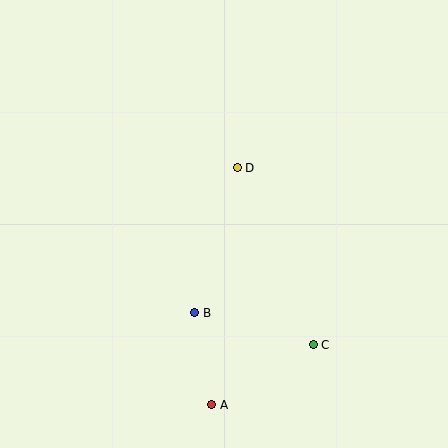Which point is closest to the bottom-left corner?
Point A is closest to the bottom-left corner.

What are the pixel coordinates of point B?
Point B is at (195, 313).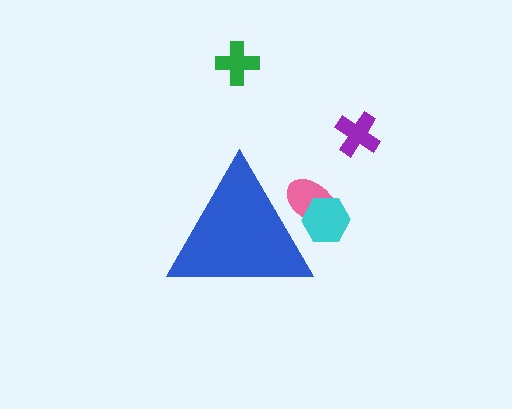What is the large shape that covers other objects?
A blue triangle.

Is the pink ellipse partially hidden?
Yes, the pink ellipse is partially hidden behind the blue triangle.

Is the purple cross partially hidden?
No, the purple cross is fully visible.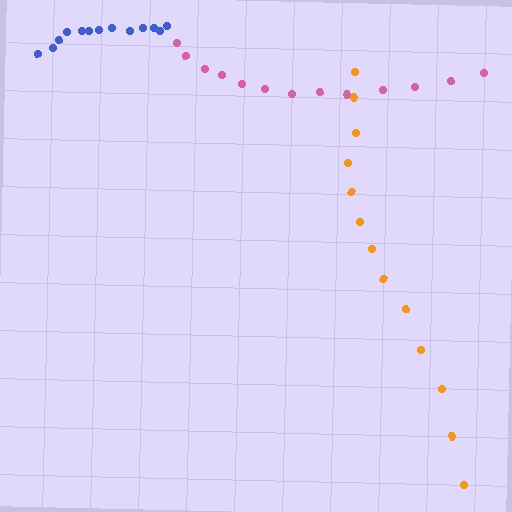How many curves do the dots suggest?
There are 3 distinct paths.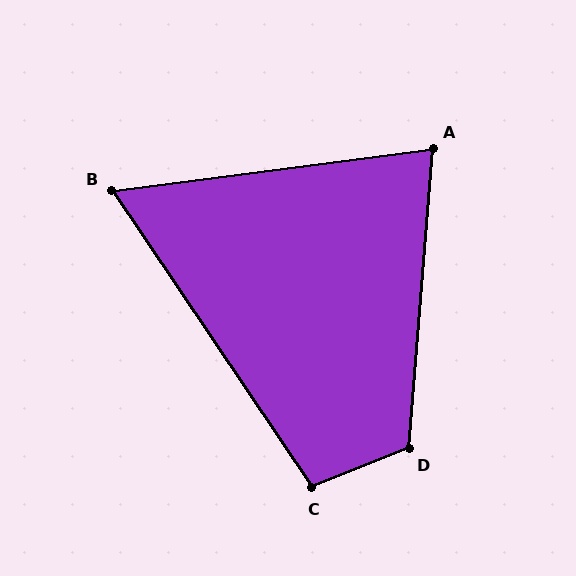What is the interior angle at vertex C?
Approximately 102 degrees (obtuse).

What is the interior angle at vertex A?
Approximately 78 degrees (acute).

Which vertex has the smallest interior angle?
B, at approximately 64 degrees.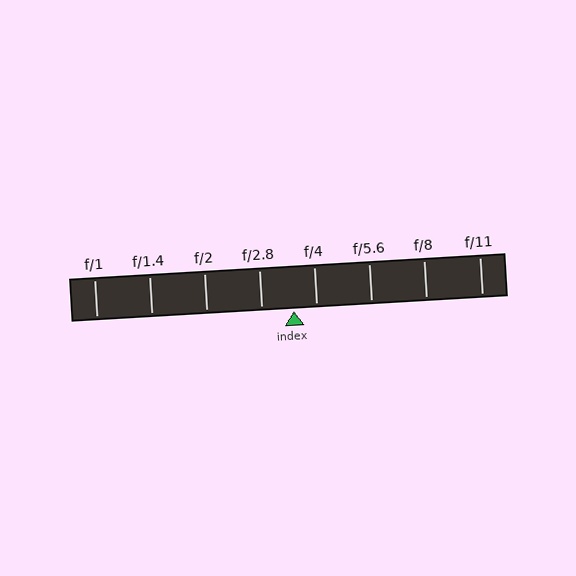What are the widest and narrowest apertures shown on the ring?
The widest aperture shown is f/1 and the narrowest is f/11.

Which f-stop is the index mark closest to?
The index mark is closest to f/4.